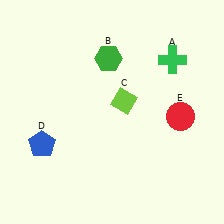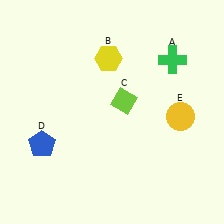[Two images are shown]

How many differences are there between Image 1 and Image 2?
There are 2 differences between the two images.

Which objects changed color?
B changed from green to yellow. E changed from red to yellow.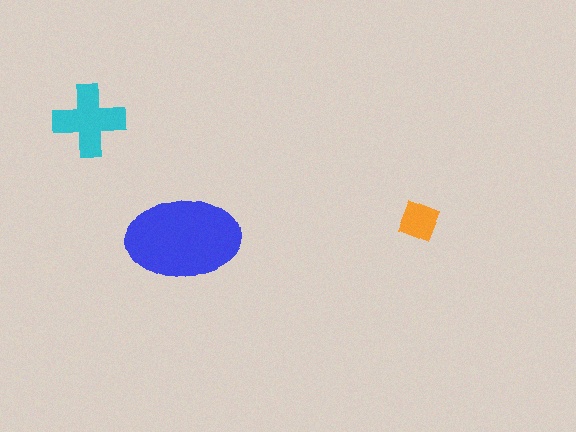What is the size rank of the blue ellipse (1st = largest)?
1st.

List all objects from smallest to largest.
The orange diamond, the cyan cross, the blue ellipse.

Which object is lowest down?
The blue ellipse is bottommost.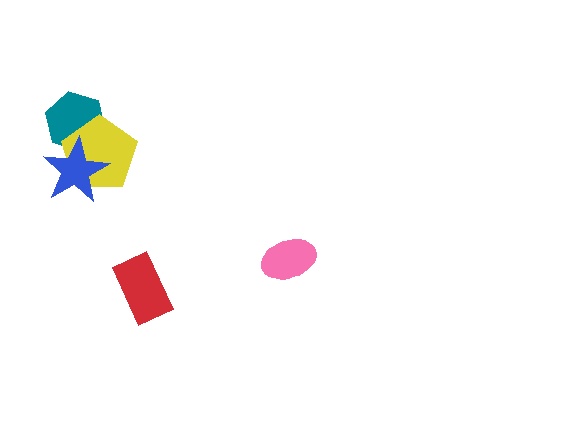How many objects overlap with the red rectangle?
0 objects overlap with the red rectangle.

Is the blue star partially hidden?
No, no other shape covers it.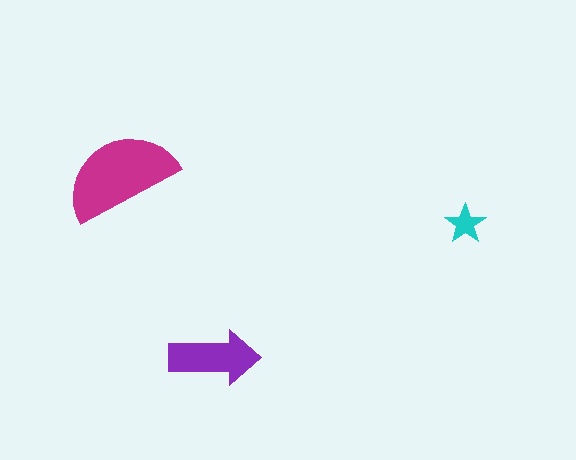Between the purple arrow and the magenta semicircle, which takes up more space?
The magenta semicircle.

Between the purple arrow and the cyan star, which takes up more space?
The purple arrow.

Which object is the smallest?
The cyan star.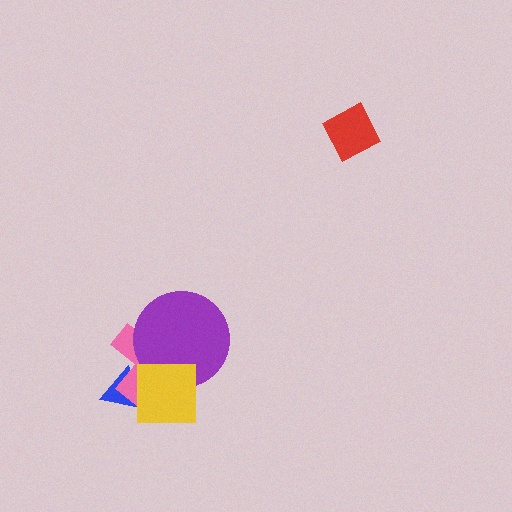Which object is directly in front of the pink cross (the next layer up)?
The purple circle is directly in front of the pink cross.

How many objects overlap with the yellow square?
3 objects overlap with the yellow square.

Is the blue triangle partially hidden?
Yes, it is partially covered by another shape.